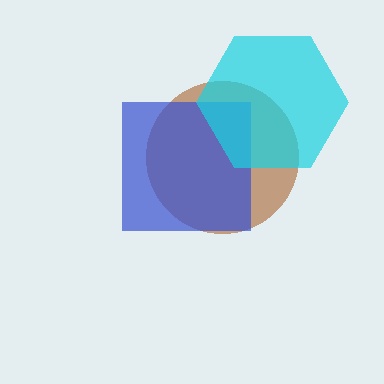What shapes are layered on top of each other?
The layered shapes are: a brown circle, a blue square, a cyan hexagon.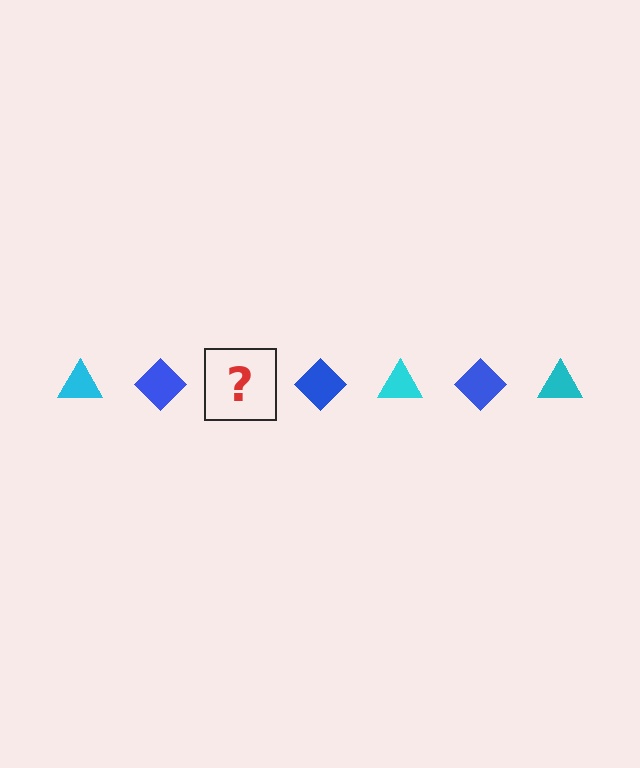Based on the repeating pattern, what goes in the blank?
The blank should be a cyan triangle.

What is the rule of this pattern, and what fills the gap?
The rule is that the pattern alternates between cyan triangle and blue diamond. The gap should be filled with a cyan triangle.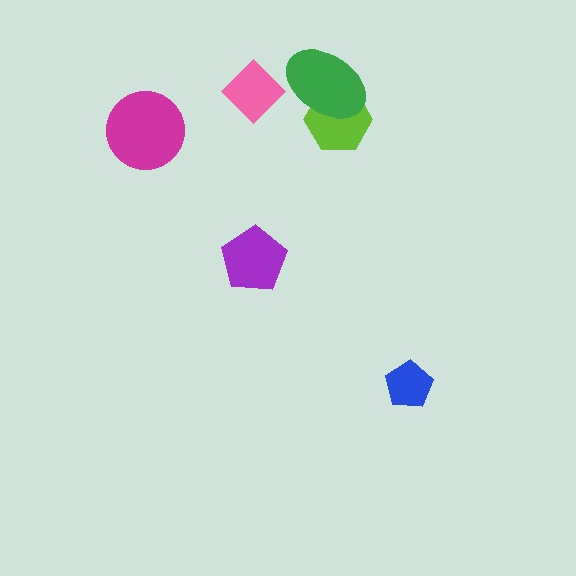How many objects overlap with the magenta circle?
0 objects overlap with the magenta circle.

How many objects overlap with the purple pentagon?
0 objects overlap with the purple pentagon.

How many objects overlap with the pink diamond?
0 objects overlap with the pink diamond.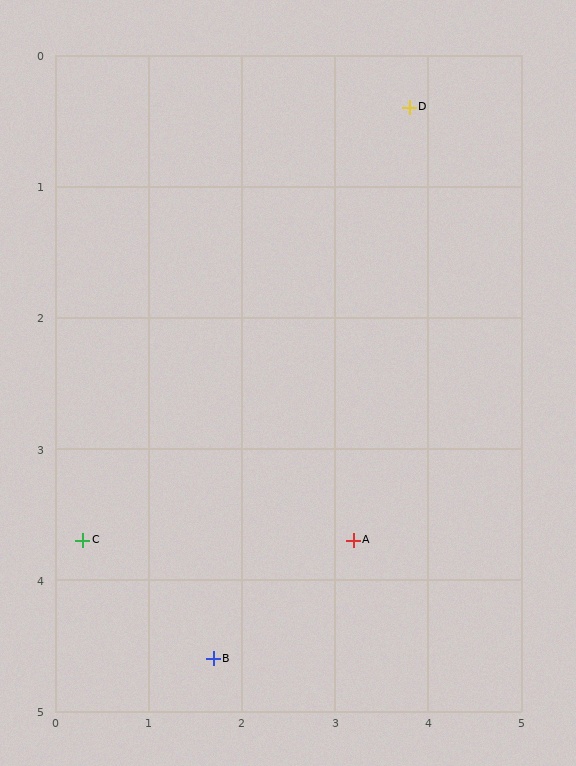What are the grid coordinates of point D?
Point D is at approximately (3.8, 0.4).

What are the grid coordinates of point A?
Point A is at approximately (3.2, 3.7).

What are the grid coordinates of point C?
Point C is at approximately (0.3, 3.7).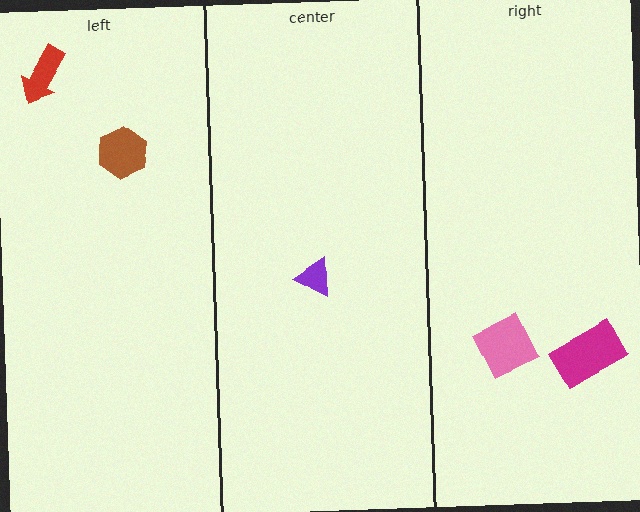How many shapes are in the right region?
2.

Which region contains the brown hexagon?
The left region.